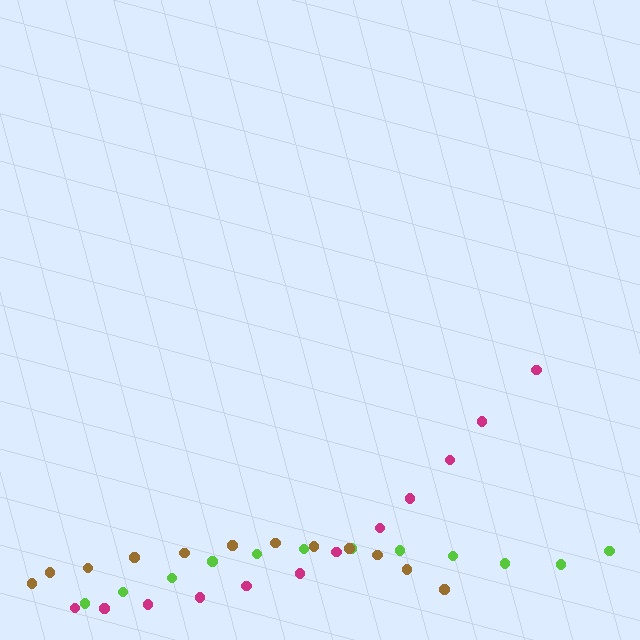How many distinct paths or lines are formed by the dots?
There are 3 distinct paths.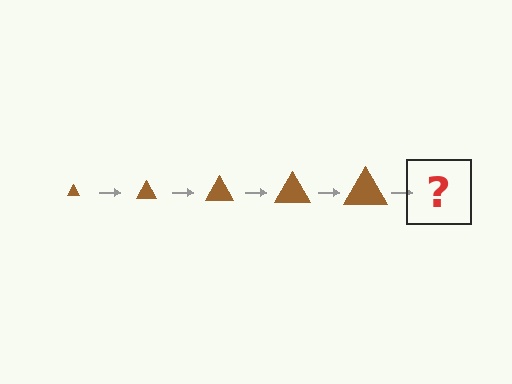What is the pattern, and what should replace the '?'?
The pattern is that the triangle gets progressively larger each step. The '?' should be a brown triangle, larger than the previous one.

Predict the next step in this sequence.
The next step is a brown triangle, larger than the previous one.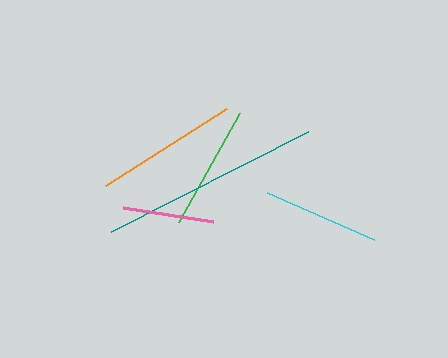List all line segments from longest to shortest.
From longest to shortest: teal, orange, green, cyan, pink.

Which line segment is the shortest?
The pink line is the shortest at approximately 92 pixels.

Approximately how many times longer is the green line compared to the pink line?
The green line is approximately 1.4 times the length of the pink line.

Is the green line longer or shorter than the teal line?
The teal line is longer than the green line.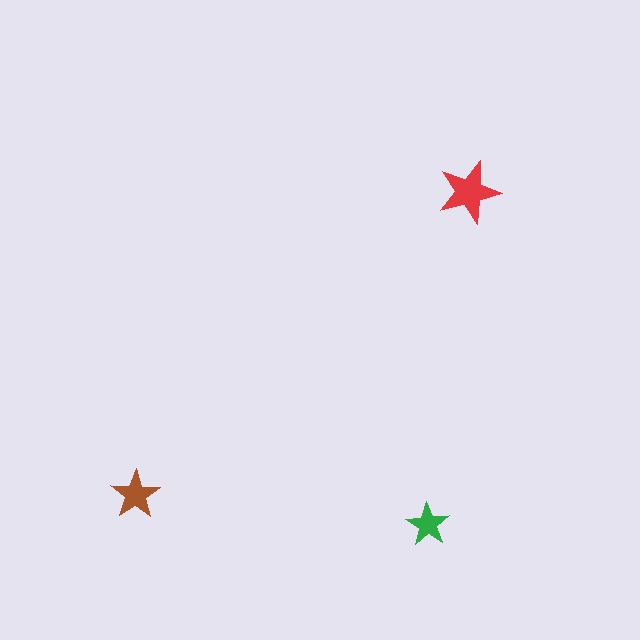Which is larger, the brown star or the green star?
The brown one.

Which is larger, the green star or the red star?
The red one.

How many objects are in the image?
There are 3 objects in the image.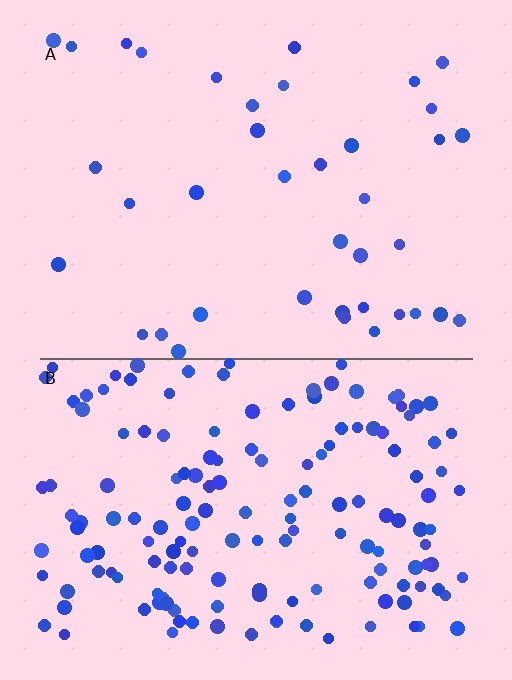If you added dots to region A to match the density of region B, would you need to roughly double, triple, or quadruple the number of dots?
Approximately quadruple.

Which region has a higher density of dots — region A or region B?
B (the bottom).